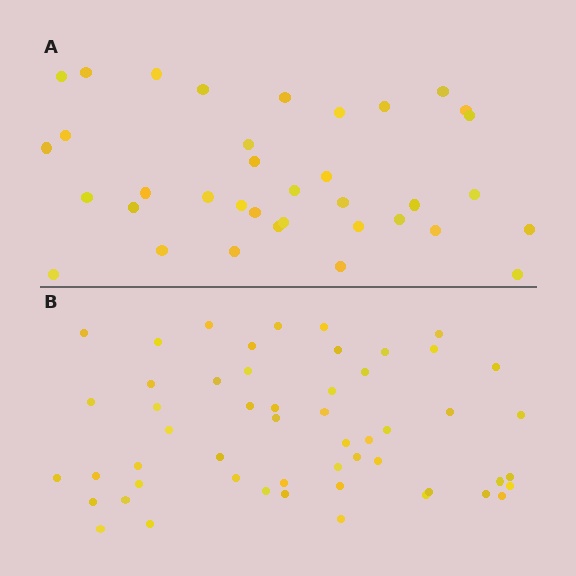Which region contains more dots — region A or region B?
Region B (the bottom region) has more dots.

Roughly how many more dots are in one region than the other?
Region B has approximately 15 more dots than region A.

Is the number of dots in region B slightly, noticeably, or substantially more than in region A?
Region B has substantially more. The ratio is roughly 1.5 to 1.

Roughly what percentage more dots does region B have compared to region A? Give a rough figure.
About 45% more.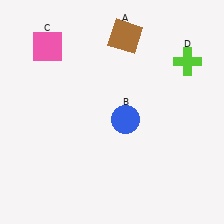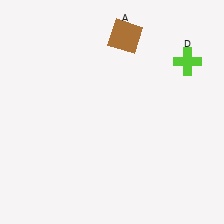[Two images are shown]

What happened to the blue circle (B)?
The blue circle (B) was removed in Image 2. It was in the bottom-right area of Image 1.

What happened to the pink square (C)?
The pink square (C) was removed in Image 2. It was in the top-left area of Image 1.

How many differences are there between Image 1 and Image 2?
There are 2 differences between the two images.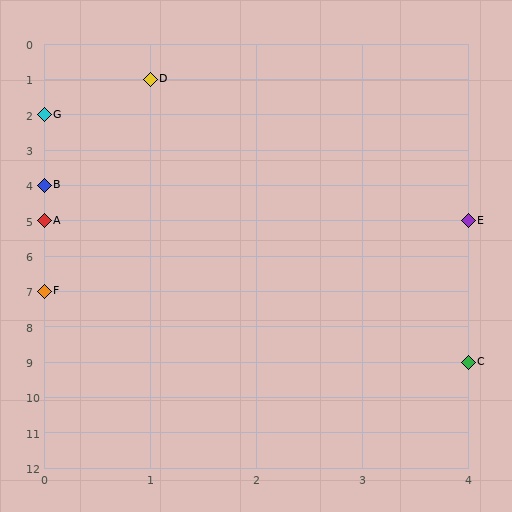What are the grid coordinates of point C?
Point C is at grid coordinates (4, 9).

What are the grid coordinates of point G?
Point G is at grid coordinates (0, 2).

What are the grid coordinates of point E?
Point E is at grid coordinates (4, 5).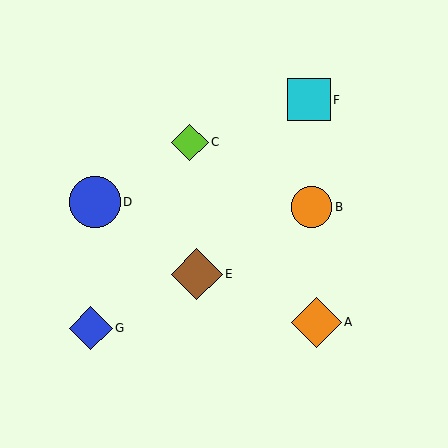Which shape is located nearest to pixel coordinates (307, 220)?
The orange circle (labeled B) at (311, 207) is nearest to that location.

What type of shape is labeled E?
Shape E is a brown diamond.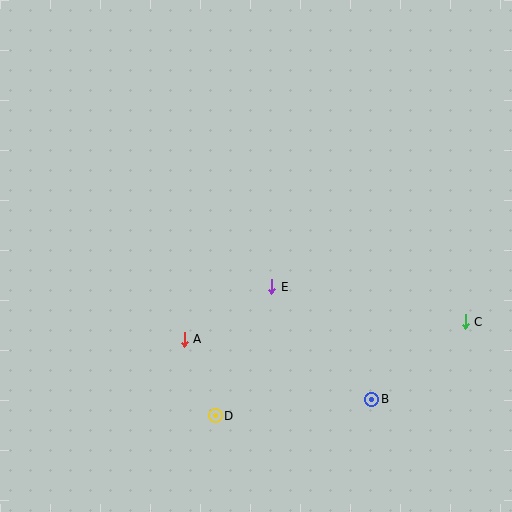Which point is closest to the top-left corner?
Point A is closest to the top-left corner.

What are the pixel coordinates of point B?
Point B is at (372, 399).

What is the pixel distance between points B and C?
The distance between B and C is 121 pixels.